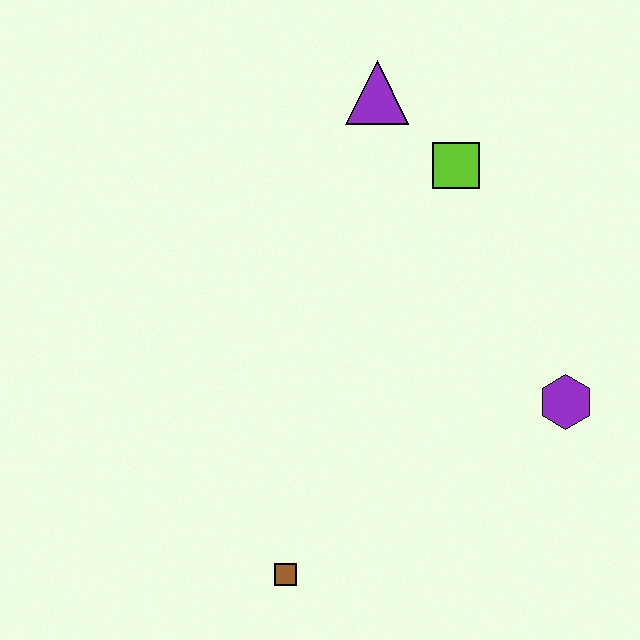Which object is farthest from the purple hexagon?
The purple triangle is farthest from the purple hexagon.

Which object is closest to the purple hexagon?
The lime square is closest to the purple hexagon.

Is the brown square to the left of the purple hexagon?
Yes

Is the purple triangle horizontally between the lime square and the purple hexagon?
No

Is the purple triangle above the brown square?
Yes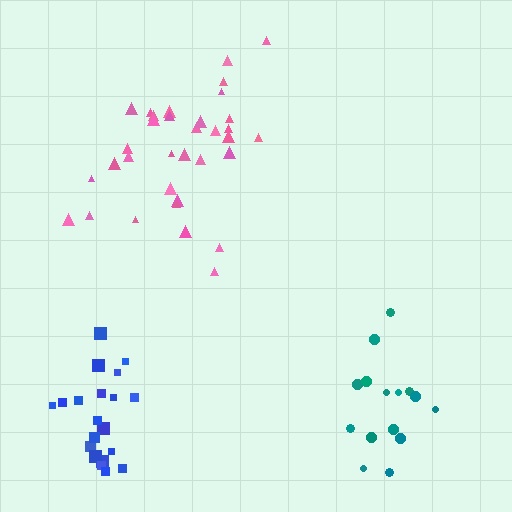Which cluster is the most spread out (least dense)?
Pink.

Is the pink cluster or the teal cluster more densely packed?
Teal.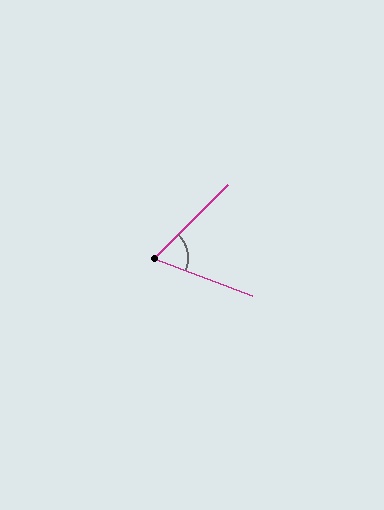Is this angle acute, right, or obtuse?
It is acute.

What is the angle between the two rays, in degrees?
Approximately 66 degrees.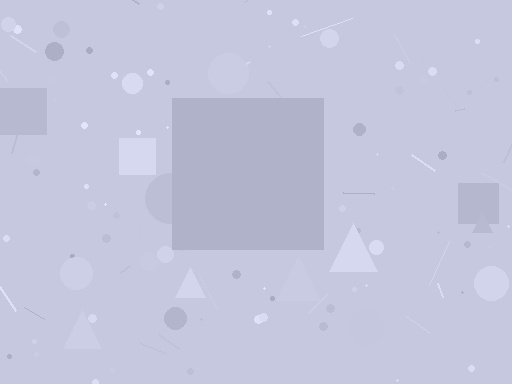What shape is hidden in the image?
A square is hidden in the image.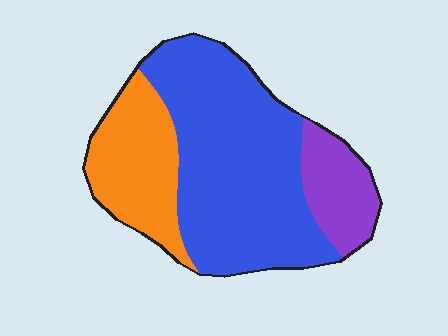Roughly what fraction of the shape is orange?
Orange takes up about one quarter (1/4) of the shape.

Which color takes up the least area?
Purple, at roughly 15%.